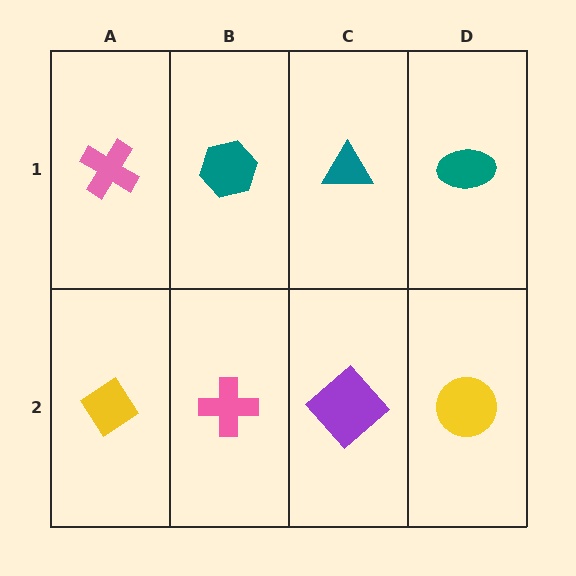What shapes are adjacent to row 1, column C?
A purple diamond (row 2, column C), a teal hexagon (row 1, column B), a teal ellipse (row 1, column D).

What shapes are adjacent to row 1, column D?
A yellow circle (row 2, column D), a teal triangle (row 1, column C).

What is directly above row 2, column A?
A pink cross.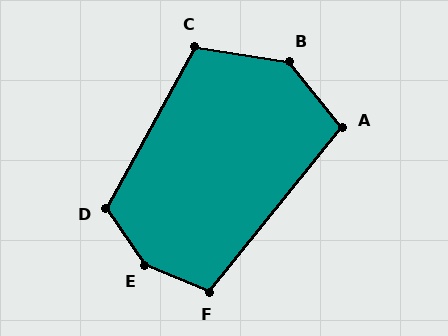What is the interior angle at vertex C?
Approximately 110 degrees (obtuse).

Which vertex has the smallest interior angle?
A, at approximately 103 degrees.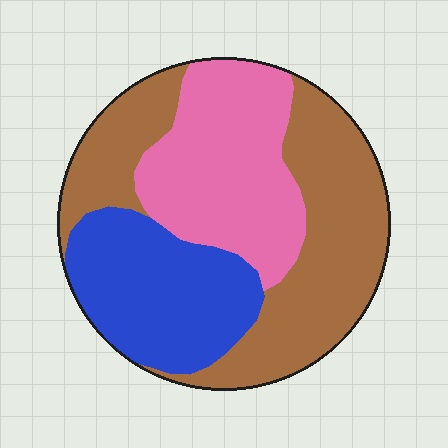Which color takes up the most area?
Brown, at roughly 45%.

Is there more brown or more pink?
Brown.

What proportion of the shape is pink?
Pink covers roughly 30% of the shape.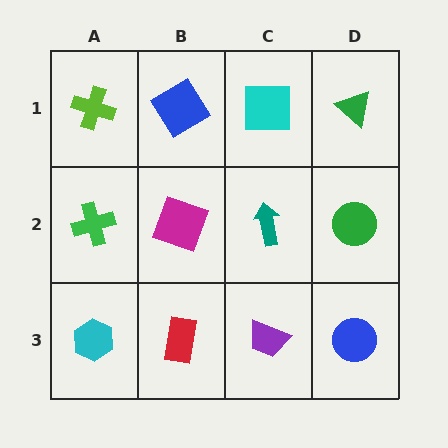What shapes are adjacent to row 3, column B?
A magenta square (row 2, column B), a cyan hexagon (row 3, column A), a purple trapezoid (row 3, column C).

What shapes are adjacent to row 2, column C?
A cyan square (row 1, column C), a purple trapezoid (row 3, column C), a magenta square (row 2, column B), a green circle (row 2, column D).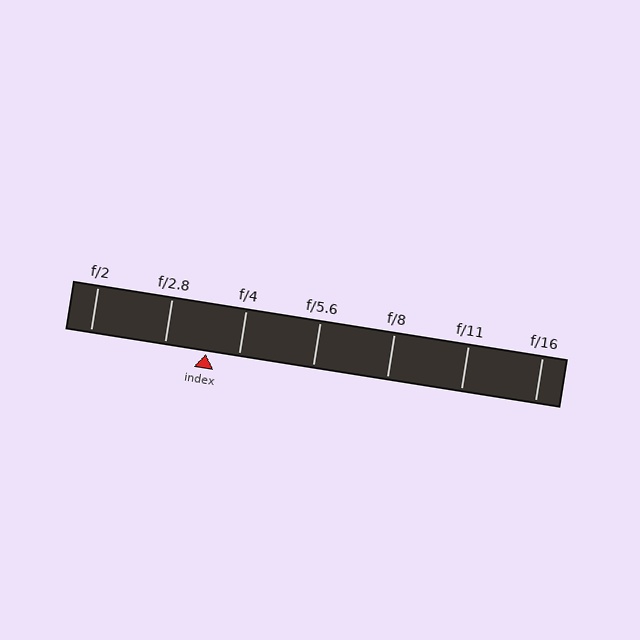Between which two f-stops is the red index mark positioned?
The index mark is between f/2.8 and f/4.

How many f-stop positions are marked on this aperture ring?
There are 7 f-stop positions marked.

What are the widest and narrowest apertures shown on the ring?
The widest aperture shown is f/2 and the narrowest is f/16.